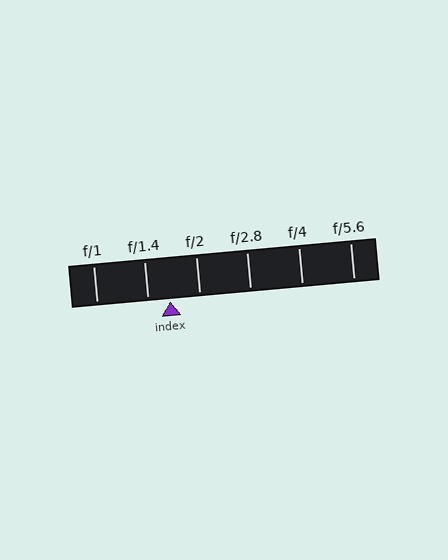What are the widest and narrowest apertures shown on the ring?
The widest aperture shown is f/1 and the narrowest is f/5.6.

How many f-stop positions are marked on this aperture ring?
There are 6 f-stop positions marked.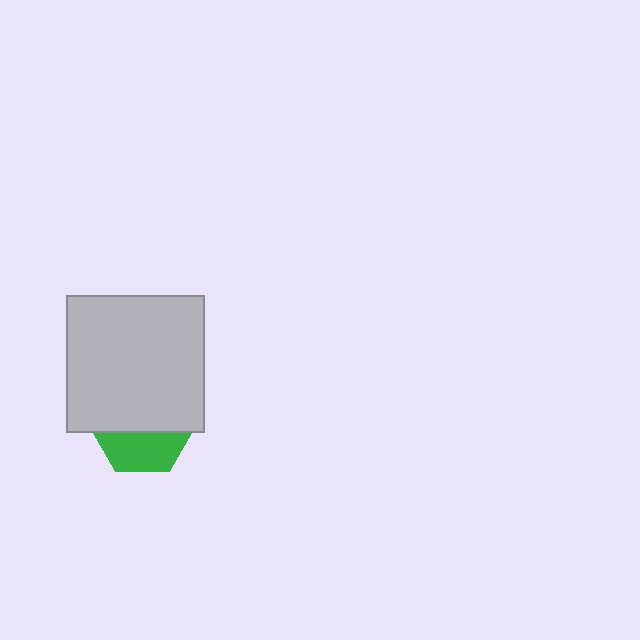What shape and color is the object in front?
The object in front is a light gray square.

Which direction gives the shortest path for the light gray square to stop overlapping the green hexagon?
Moving up gives the shortest separation.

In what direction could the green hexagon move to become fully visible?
The green hexagon could move down. That would shift it out from behind the light gray square entirely.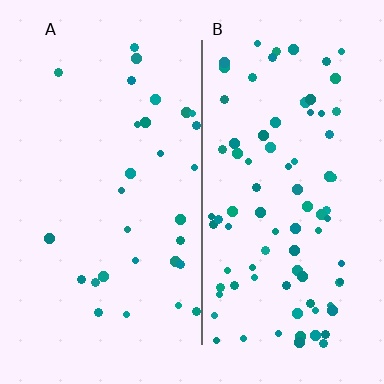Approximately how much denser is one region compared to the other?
Approximately 2.9× — region B over region A.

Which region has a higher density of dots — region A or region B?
B (the right).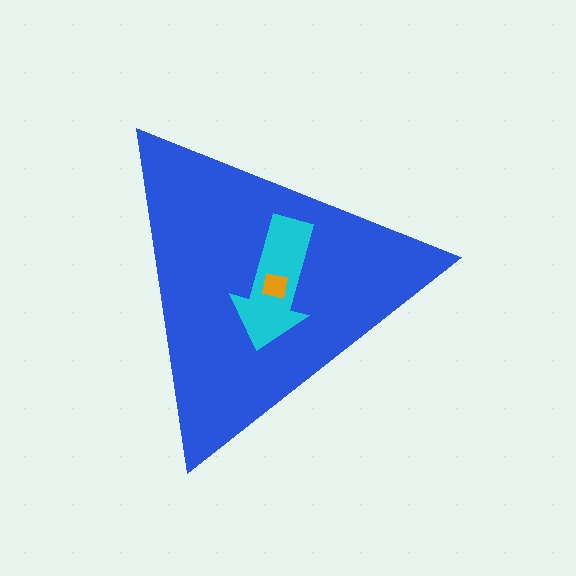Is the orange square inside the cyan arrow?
Yes.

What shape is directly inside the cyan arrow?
The orange square.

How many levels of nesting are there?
3.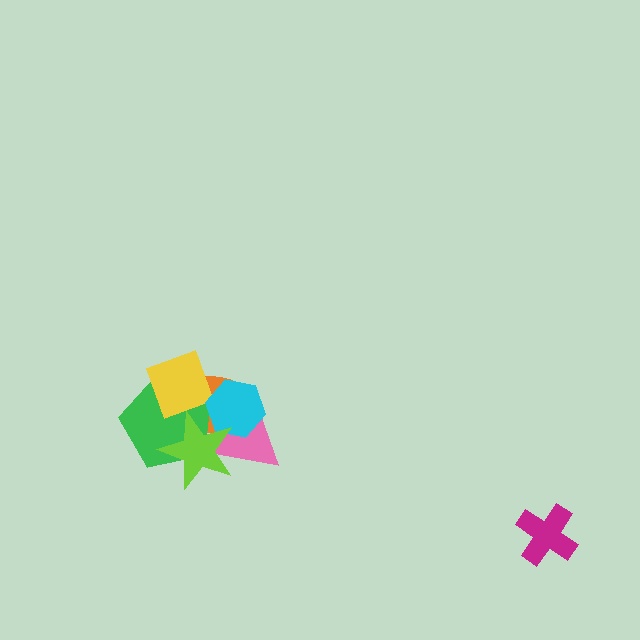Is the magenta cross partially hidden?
No, no other shape covers it.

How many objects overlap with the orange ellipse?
5 objects overlap with the orange ellipse.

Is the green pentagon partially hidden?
Yes, it is partially covered by another shape.